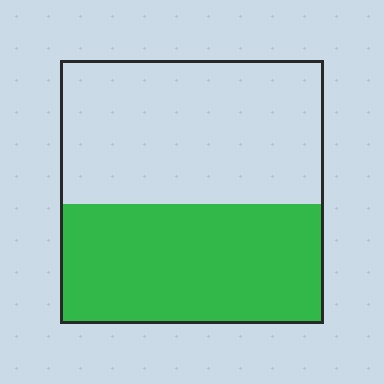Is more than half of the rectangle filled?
No.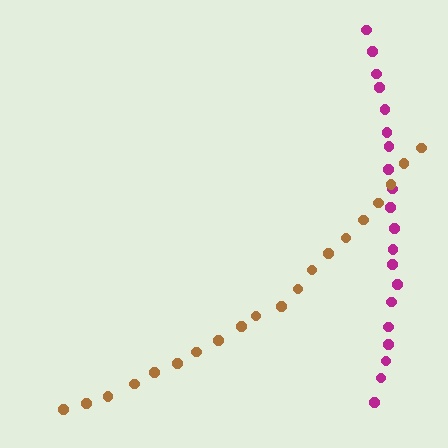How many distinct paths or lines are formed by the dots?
There are 2 distinct paths.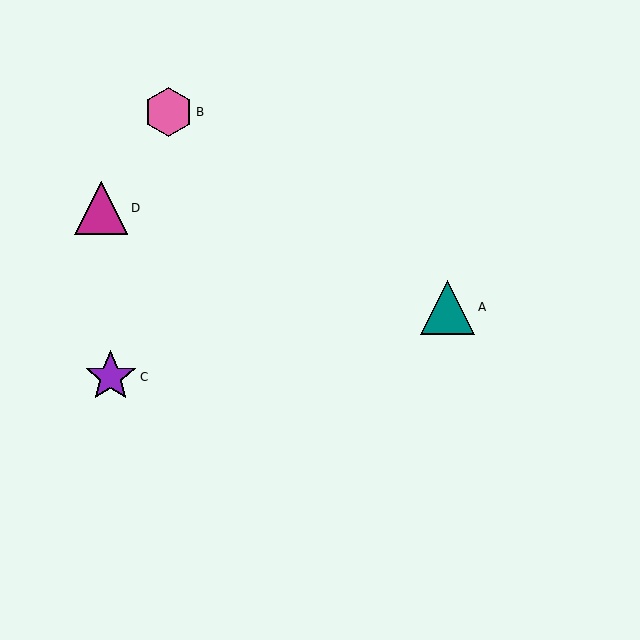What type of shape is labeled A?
Shape A is a teal triangle.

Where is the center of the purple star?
The center of the purple star is at (111, 377).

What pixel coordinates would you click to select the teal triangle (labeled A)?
Click at (448, 307) to select the teal triangle A.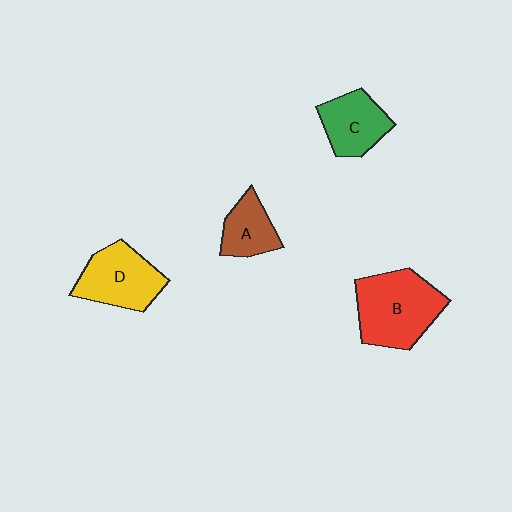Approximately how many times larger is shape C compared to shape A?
Approximately 1.3 times.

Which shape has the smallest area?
Shape A (brown).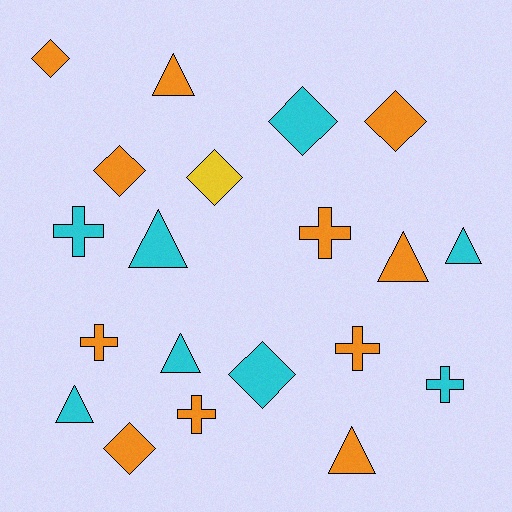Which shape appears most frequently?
Diamond, with 7 objects.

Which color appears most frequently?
Orange, with 11 objects.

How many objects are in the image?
There are 20 objects.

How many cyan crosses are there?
There are 2 cyan crosses.